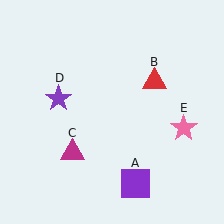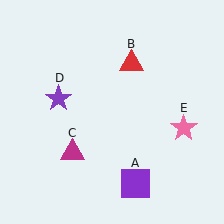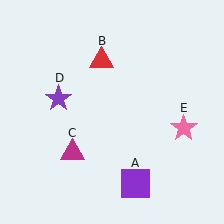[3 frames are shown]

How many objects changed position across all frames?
1 object changed position: red triangle (object B).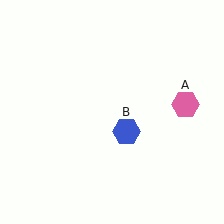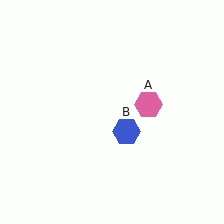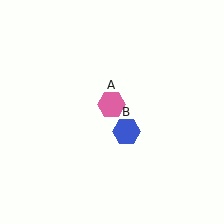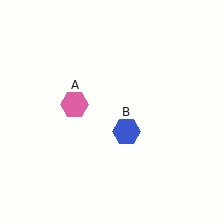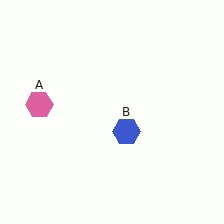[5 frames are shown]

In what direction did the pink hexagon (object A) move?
The pink hexagon (object A) moved left.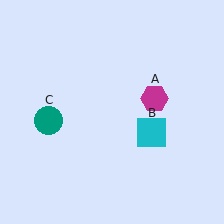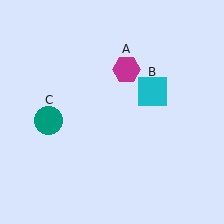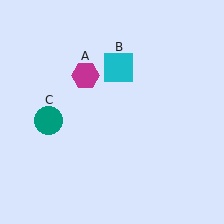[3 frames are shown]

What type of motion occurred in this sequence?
The magenta hexagon (object A), cyan square (object B) rotated counterclockwise around the center of the scene.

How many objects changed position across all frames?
2 objects changed position: magenta hexagon (object A), cyan square (object B).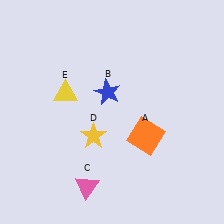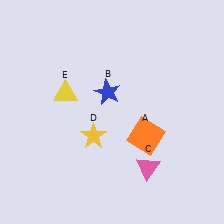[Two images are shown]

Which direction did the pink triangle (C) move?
The pink triangle (C) moved right.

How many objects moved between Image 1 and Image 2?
1 object moved between the two images.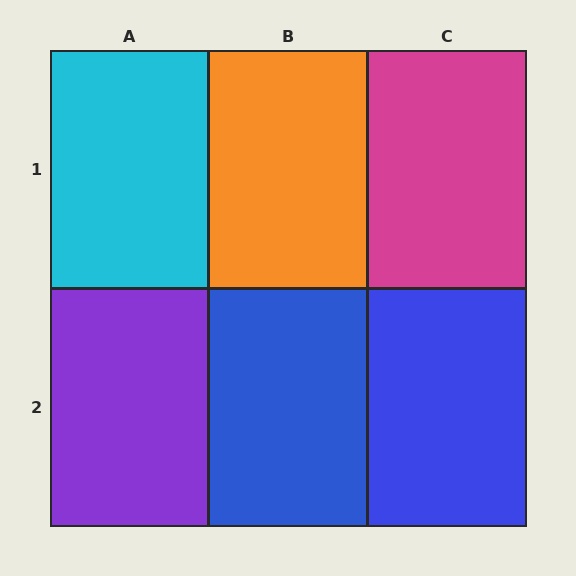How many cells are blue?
2 cells are blue.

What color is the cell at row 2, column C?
Blue.